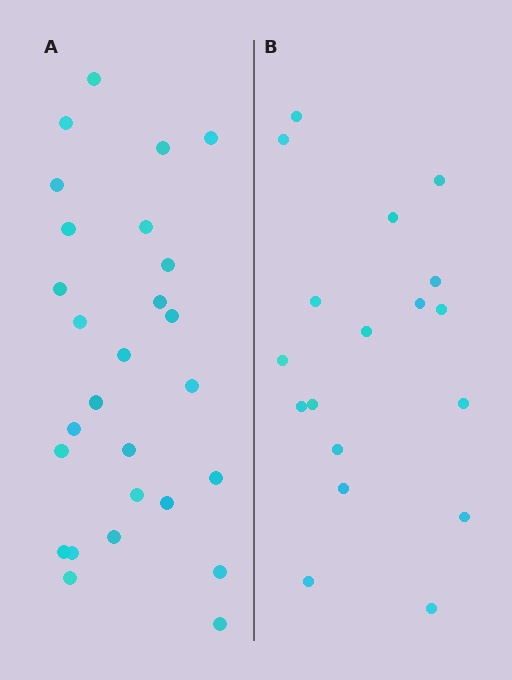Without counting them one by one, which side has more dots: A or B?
Region A (the left region) has more dots.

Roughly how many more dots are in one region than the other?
Region A has roughly 8 or so more dots than region B.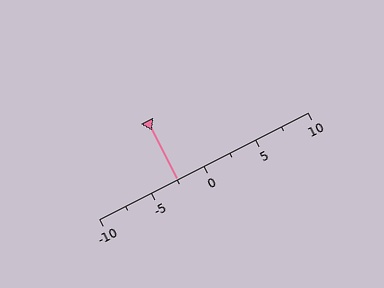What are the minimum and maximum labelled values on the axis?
The axis runs from -10 to 10.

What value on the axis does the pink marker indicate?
The marker indicates approximately -2.5.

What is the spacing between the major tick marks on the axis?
The major ticks are spaced 5 apart.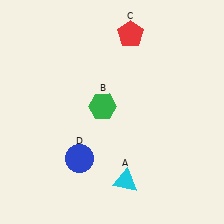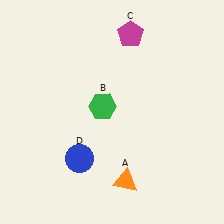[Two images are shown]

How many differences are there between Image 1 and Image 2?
There are 2 differences between the two images.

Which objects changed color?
A changed from cyan to orange. C changed from red to magenta.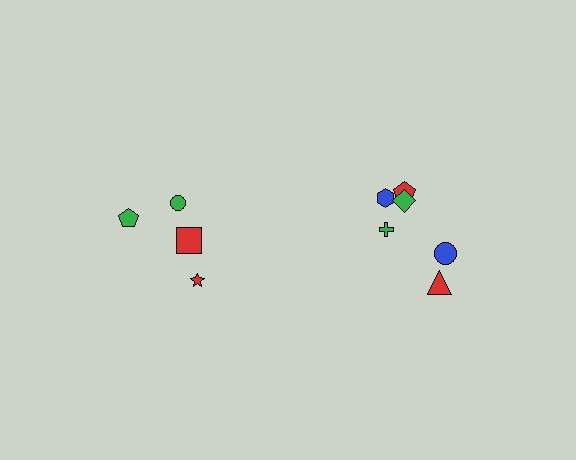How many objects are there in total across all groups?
There are 10 objects.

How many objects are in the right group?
There are 6 objects.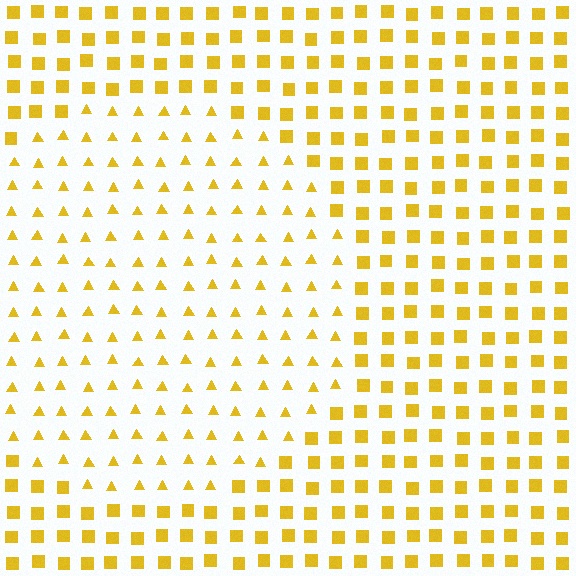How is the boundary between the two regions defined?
The boundary is defined by a change in element shape: triangles inside vs. squares outside. All elements share the same color and spacing.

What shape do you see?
I see a circle.